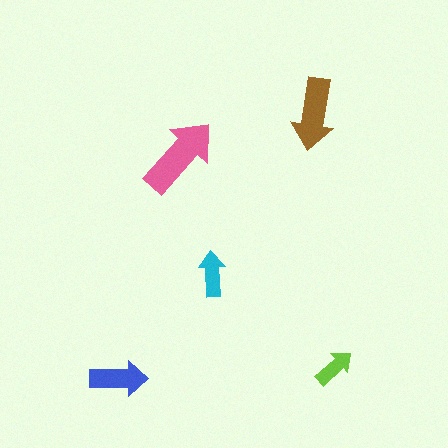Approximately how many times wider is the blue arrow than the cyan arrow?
About 1.5 times wider.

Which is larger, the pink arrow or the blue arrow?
The pink one.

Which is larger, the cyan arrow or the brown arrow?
The brown one.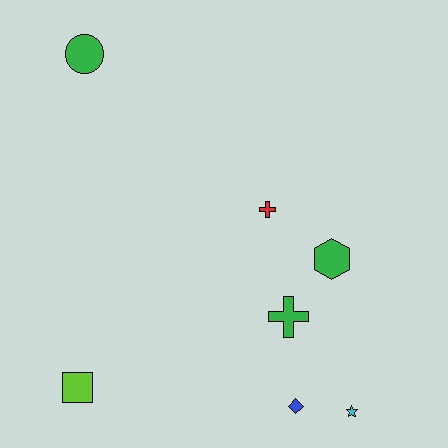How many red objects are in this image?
There is 1 red object.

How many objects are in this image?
There are 7 objects.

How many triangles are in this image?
There are no triangles.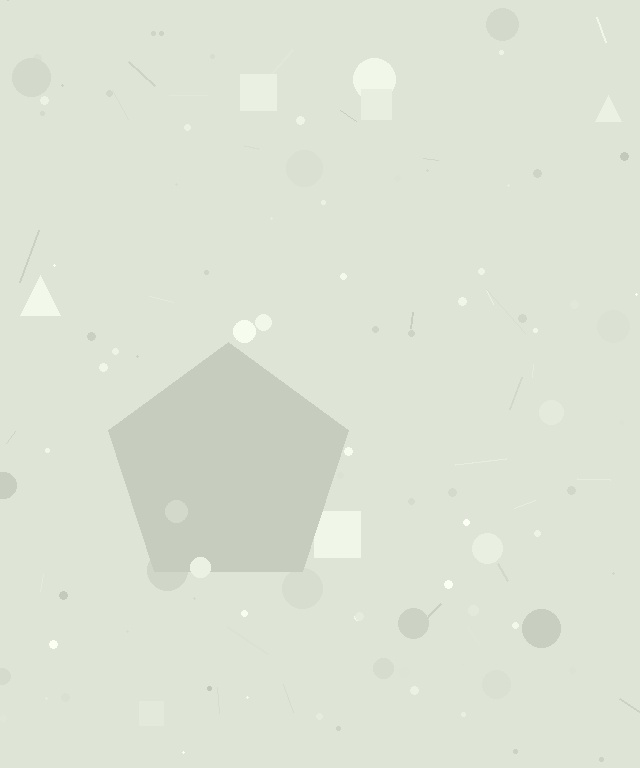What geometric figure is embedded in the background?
A pentagon is embedded in the background.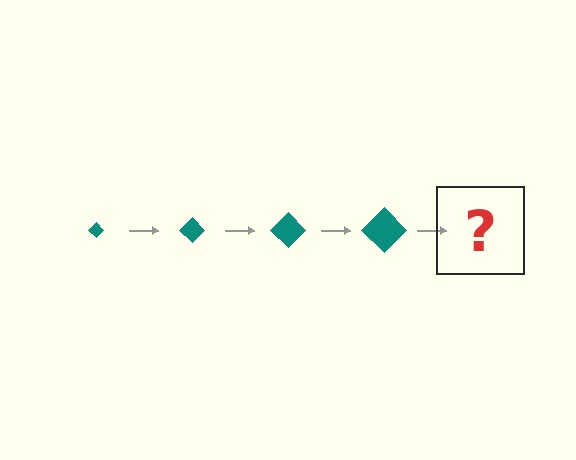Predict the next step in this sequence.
The next step is a teal diamond, larger than the previous one.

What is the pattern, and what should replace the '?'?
The pattern is that the diamond gets progressively larger each step. The '?' should be a teal diamond, larger than the previous one.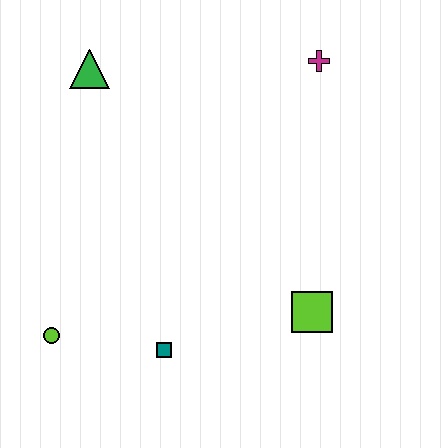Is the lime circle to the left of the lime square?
Yes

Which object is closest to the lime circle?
The teal square is closest to the lime circle.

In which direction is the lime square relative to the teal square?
The lime square is to the right of the teal square.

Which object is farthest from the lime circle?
The magenta cross is farthest from the lime circle.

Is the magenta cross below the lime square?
No